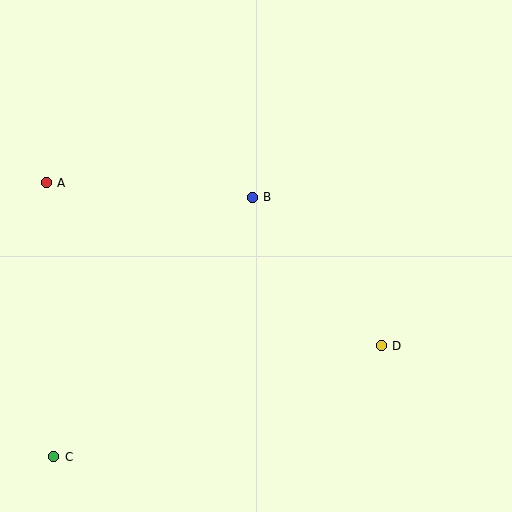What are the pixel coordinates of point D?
Point D is at (381, 346).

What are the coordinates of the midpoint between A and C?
The midpoint between A and C is at (50, 320).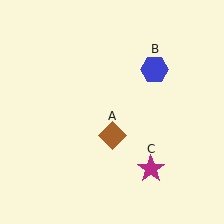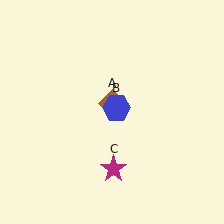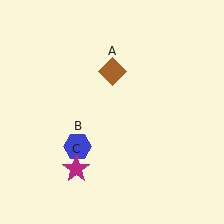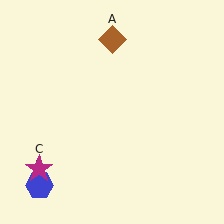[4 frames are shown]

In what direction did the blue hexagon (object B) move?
The blue hexagon (object B) moved down and to the left.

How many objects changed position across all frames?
3 objects changed position: brown diamond (object A), blue hexagon (object B), magenta star (object C).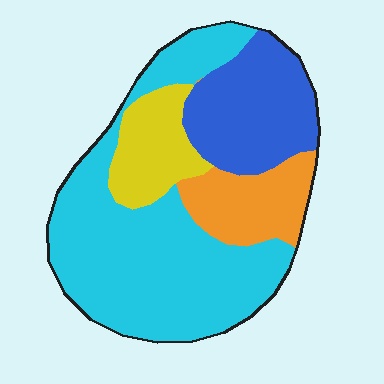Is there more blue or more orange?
Blue.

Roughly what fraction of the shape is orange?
Orange takes up about one eighth (1/8) of the shape.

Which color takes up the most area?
Cyan, at roughly 50%.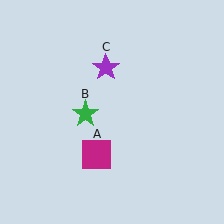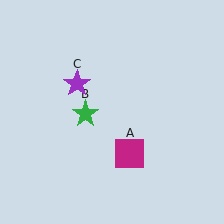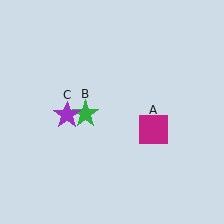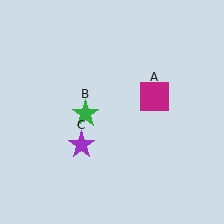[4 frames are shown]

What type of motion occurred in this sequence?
The magenta square (object A), purple star (object C) rotated counterclockwise around the center of the scene.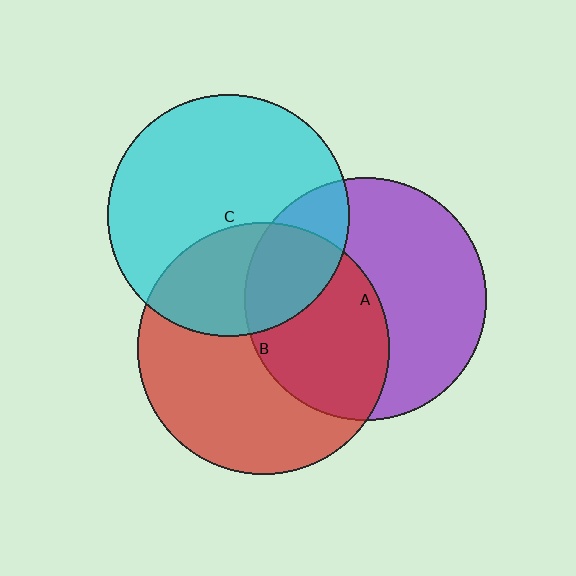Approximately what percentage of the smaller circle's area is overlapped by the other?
Approximately 35%.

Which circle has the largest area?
Circle B (red).